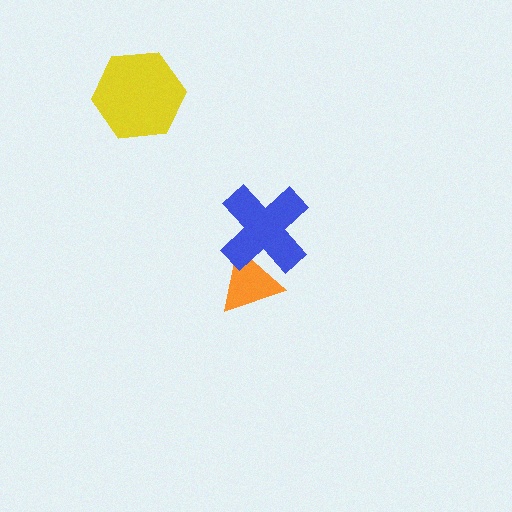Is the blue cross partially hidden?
No, no other shape covers it.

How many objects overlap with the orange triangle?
1 object overlaps with the orange triangle.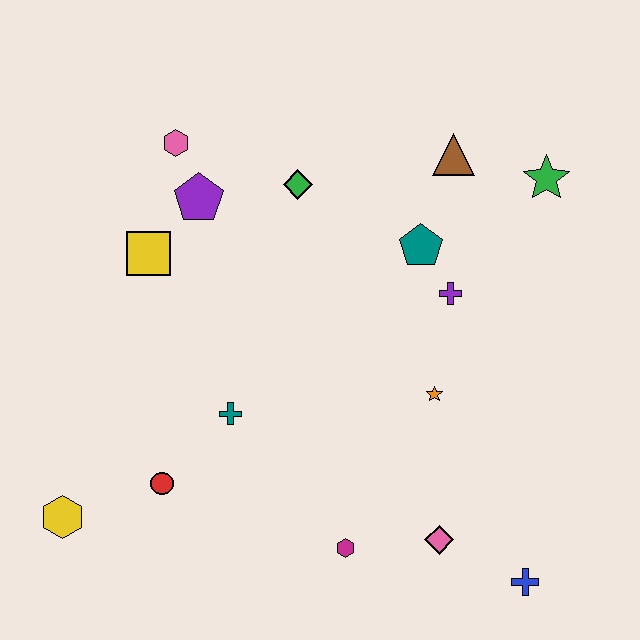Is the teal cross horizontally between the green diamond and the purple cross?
No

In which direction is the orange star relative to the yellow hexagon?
The orange star is to the right of the yellow hexagon.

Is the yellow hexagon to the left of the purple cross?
Yes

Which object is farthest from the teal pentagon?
The yellow hexagon is farthest from the teal pentagon.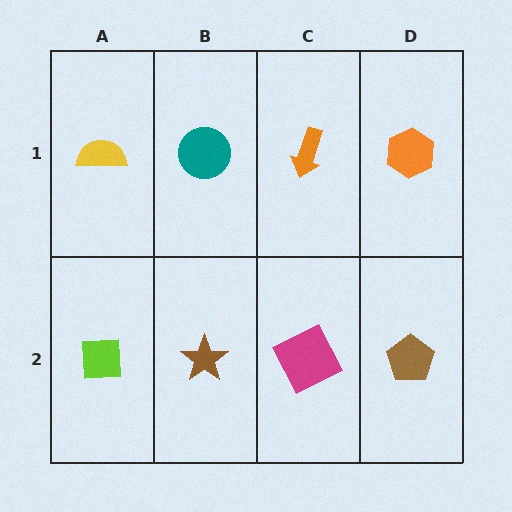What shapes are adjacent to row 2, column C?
An orange arrow (row 1, column C), a brown star (row 2, column B), a brown pentagon (row 2, column D).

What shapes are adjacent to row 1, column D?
A brown pentagon (row 2, column D), an orange arrow (row 1, column C).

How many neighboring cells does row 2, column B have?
3.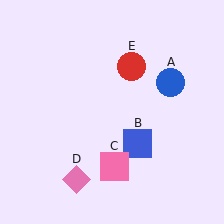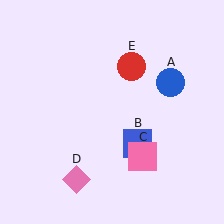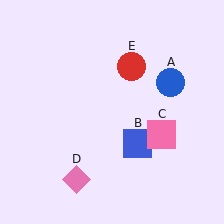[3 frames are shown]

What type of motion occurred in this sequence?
The pink square (object C) rotated counterclockwise around the center of the scene.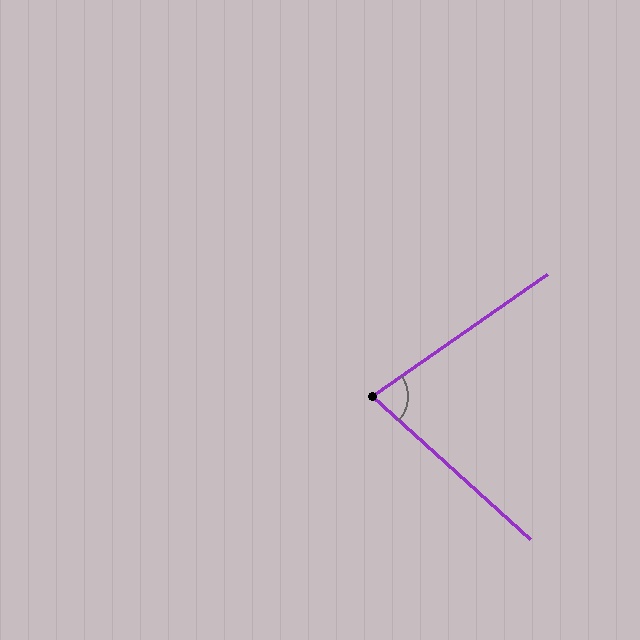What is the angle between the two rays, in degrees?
Approximately 77 degrees.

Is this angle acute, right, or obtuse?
It is acute.